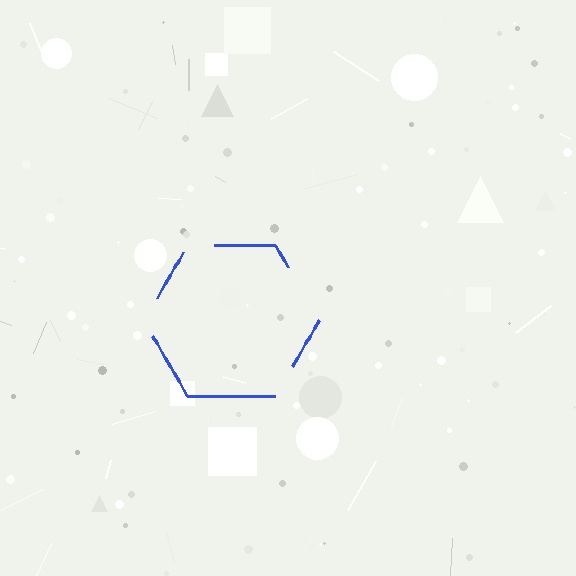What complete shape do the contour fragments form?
The contour fragments form a hexagon.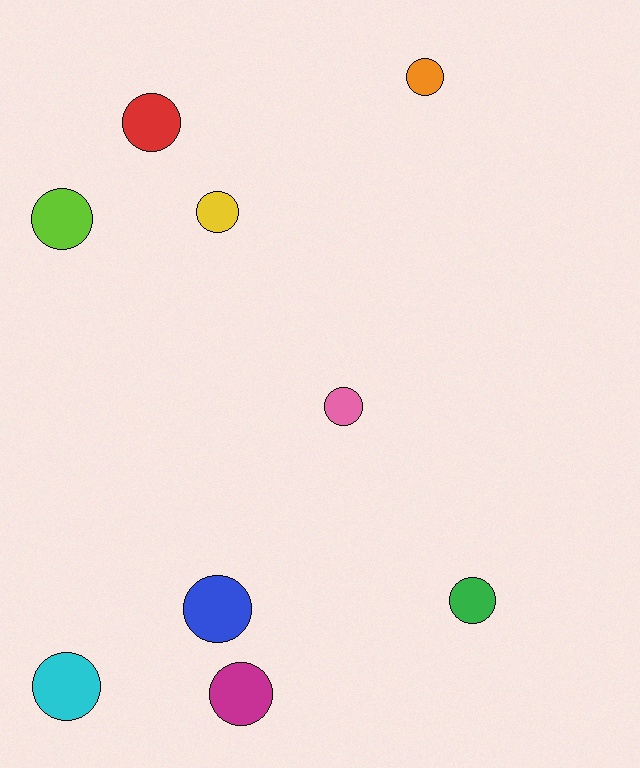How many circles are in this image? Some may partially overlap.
There are 9 circles.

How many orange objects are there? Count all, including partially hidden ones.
There is 1 orange object.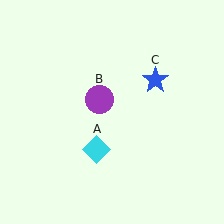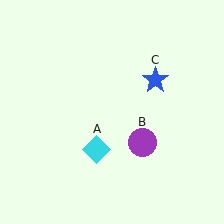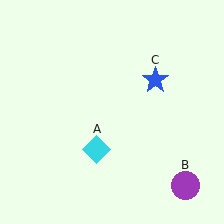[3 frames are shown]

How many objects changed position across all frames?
1 object changed position: purple circle (object B).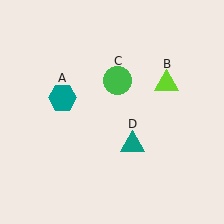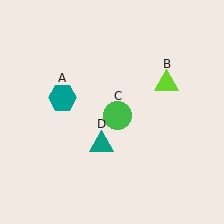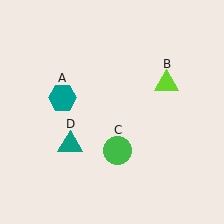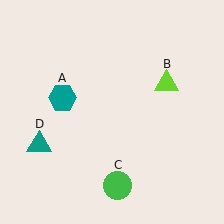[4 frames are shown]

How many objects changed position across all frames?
2 objects changed position: green circle (object C), teal triangle (object D).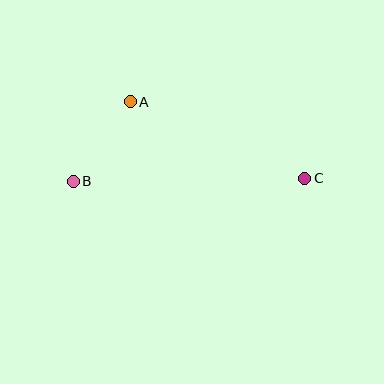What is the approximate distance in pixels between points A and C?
The distance between A and C is approximately 190 pixels.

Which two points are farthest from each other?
Points B and C are farthest from each other.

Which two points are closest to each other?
Points A and B are closest to each other.